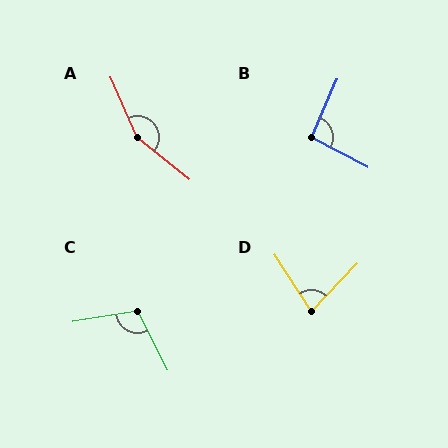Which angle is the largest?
A, at approximately 153 degrees.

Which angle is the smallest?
D, at approximately 77 degrees.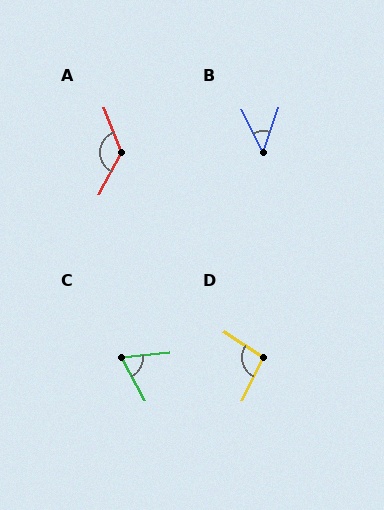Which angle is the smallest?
B, at approximately 45 degrees.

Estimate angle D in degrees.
Approximately 96 degrees.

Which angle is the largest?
A, at approximately 131 degrees.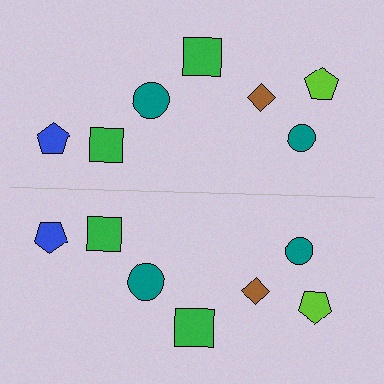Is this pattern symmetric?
Yes, this pattern has bilateral (reflection) symmetry.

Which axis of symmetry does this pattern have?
The pattern has a horizontal axis of symmetry running through the center of the image.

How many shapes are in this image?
There are 14 shapes in this image.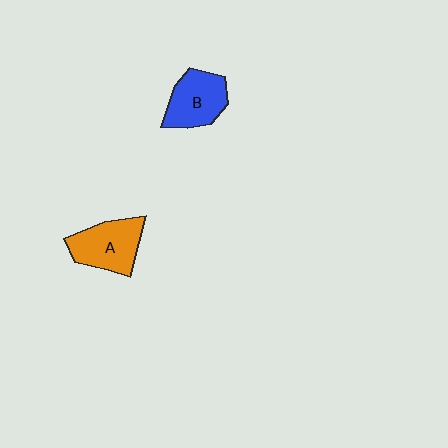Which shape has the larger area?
Shape A (orange).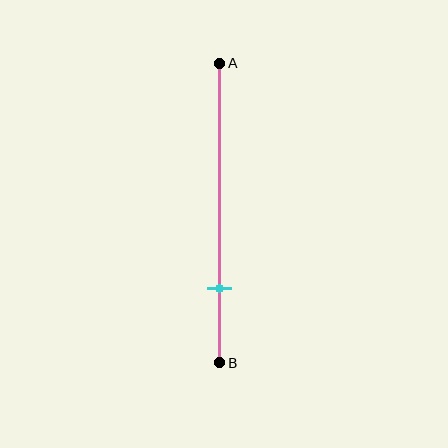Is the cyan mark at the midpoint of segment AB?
No, the mark is at about 75% from A, not at the 50% midpoint.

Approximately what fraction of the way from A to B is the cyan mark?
The cyan mark is approximately 75% of the way from A to B.